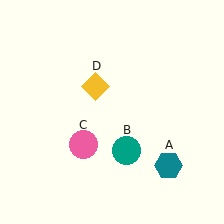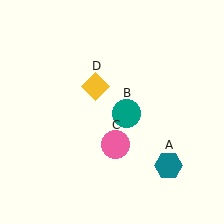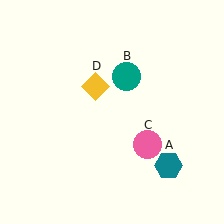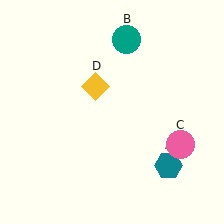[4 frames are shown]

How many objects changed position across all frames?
2 objects changed position: teal circle (object B), pink circle (object C).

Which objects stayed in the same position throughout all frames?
Teal hexagon (object A) and yellow diamond (object D) remained stationary.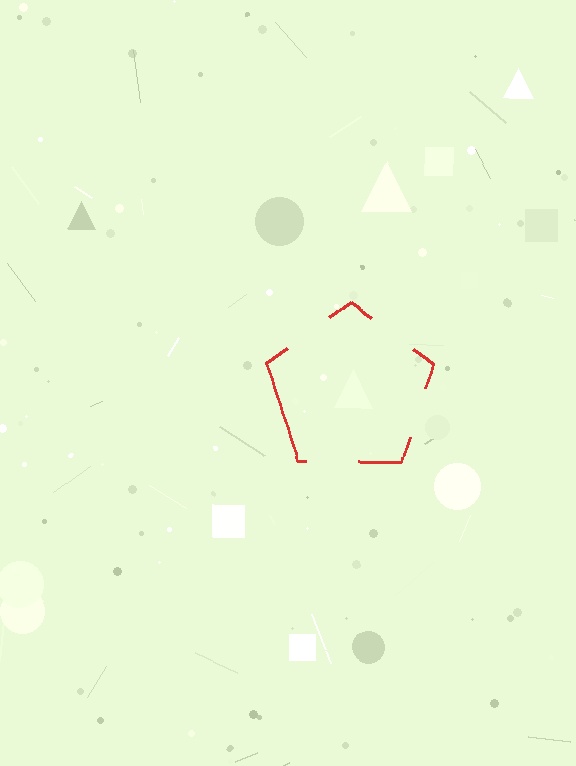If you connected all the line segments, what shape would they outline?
They would outline a pentagon.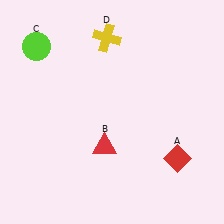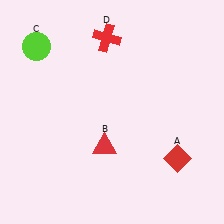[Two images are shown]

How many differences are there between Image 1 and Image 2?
There is 1 difference between the two images.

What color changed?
The cross (D) changed from yellow in Image 1 to red in Image 2.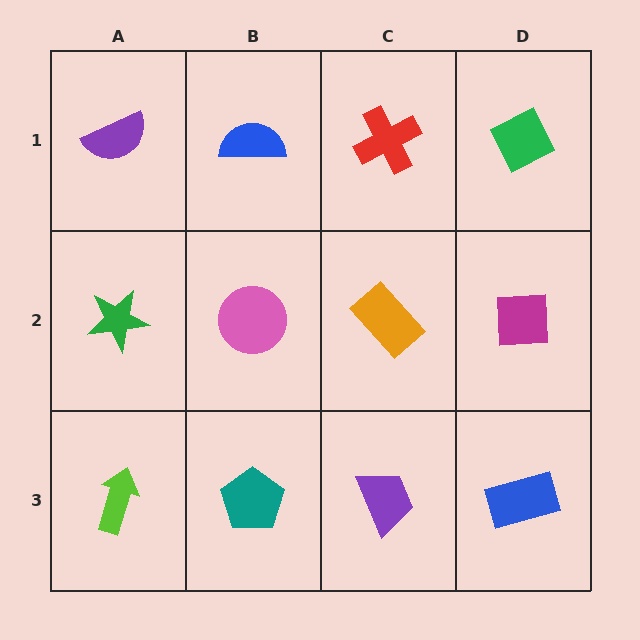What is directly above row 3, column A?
A green star.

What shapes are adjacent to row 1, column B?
A pink circle (row 2, column B), a purple semicircle (row 1, column A), a red cross (row 1, column C).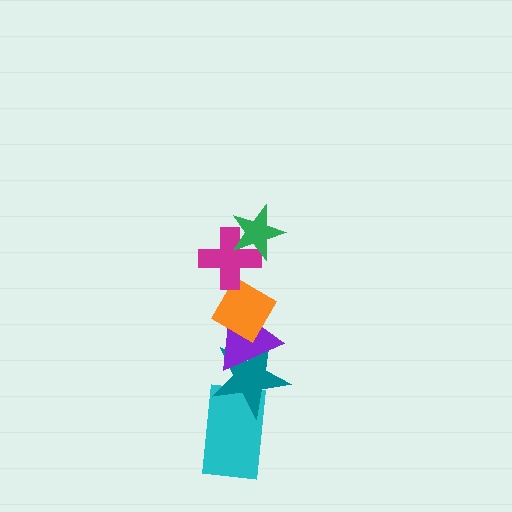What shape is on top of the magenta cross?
The green star is on top of the magenta cross.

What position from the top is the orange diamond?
The orange diamond is 3rd from the top.